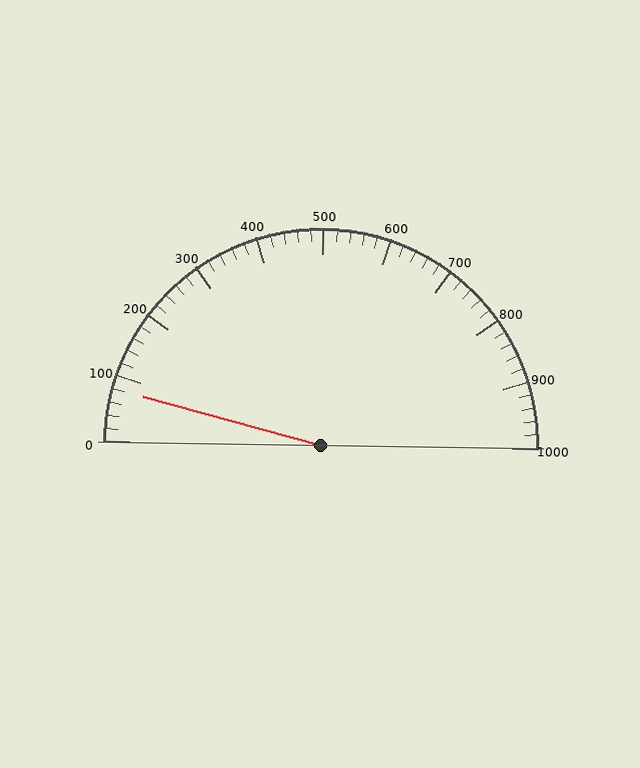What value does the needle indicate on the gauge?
The needle indicates approximately 80.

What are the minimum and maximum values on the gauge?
The gauge ranges from 0 to 1000.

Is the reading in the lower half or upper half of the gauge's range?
The reading is in the lower half of the range (0 to 1000).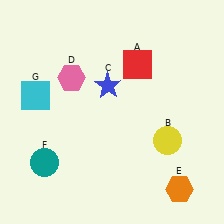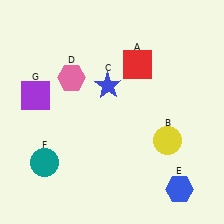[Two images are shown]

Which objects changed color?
E changed from orange to blue. G changed from cyan to purple.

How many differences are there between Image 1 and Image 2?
There are 2 differences between the two images.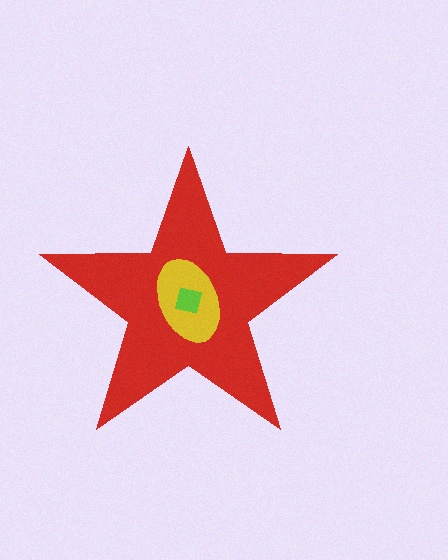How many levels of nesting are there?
3.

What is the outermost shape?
The red star.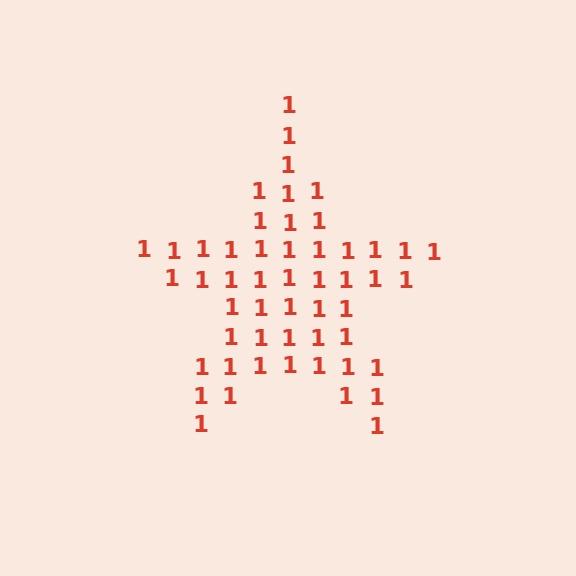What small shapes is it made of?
It is made of small digit 1's.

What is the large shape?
The large shape is a star.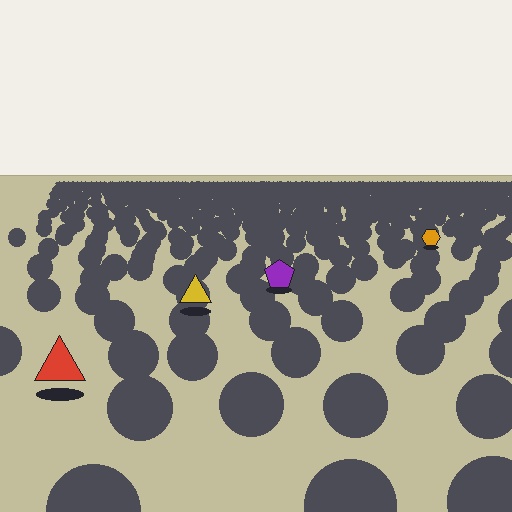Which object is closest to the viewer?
The red triangle is closest. The texture marks near it are larger and more spread out.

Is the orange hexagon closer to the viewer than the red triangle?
No. The red triangle is closer — you can tell from the texture gradient: the ground texture is coarser near it.